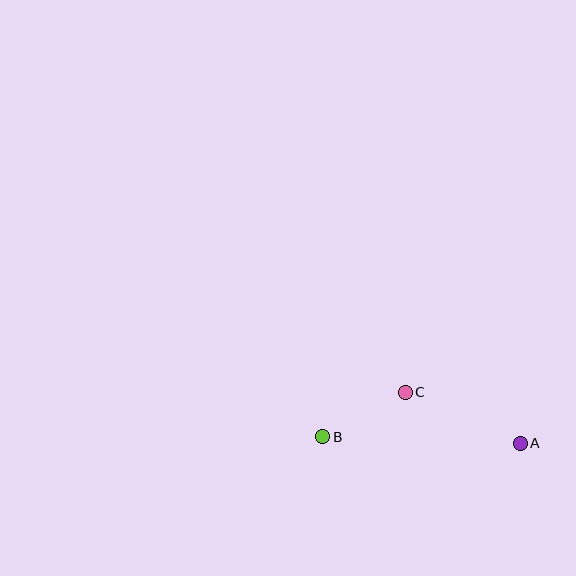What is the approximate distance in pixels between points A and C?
The distance between A and C is approximately 126 pixels.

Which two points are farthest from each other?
Points A and B are farthest from each other.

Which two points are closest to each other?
Points B and C are closest to each other.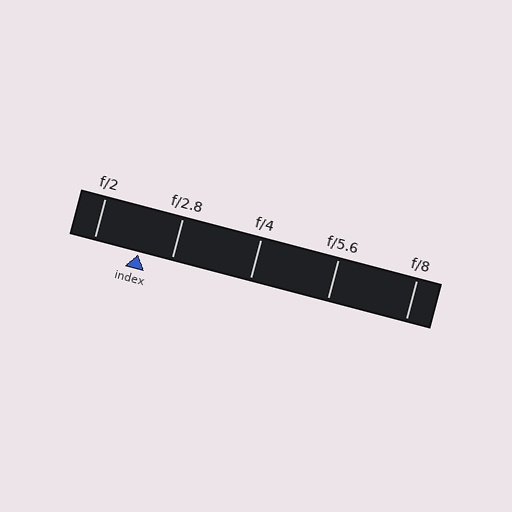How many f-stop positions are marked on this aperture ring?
There are 5 f-stop positions marked.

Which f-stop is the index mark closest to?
The index mark is closest to f/2.8.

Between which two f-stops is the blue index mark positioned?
The index mark is between f/2 and f/2.8.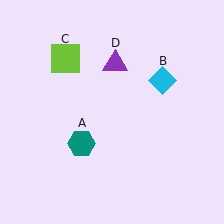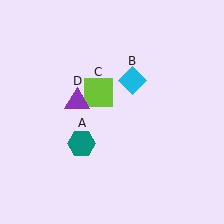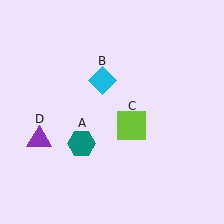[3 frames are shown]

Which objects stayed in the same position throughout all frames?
Teal hexagon (object A) remained stationary.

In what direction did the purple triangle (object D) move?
The purple triangle (object D) moved down and to the left.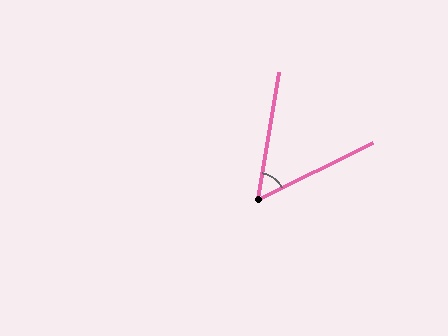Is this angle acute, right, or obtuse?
It is acute.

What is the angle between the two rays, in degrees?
Approximately 54 degrees.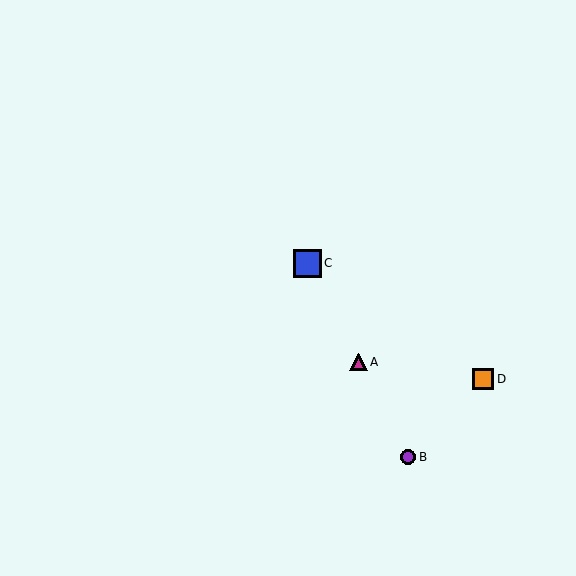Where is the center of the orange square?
The center of the orange square is at (483, 379).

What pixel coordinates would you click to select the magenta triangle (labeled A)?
Click at (359, 362) to select the magenta triangle A.